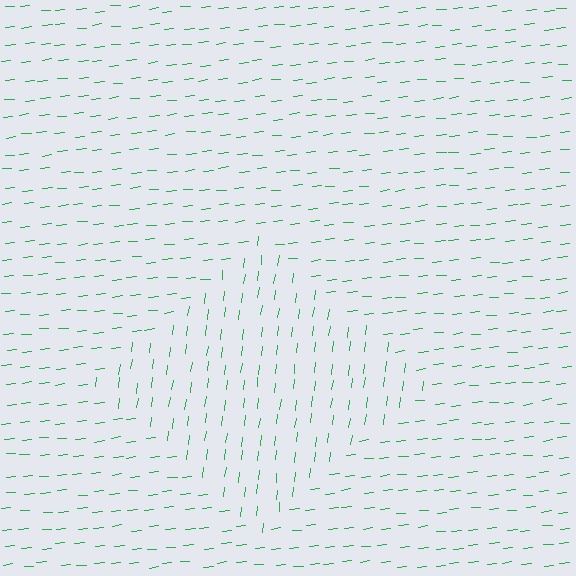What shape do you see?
I see a diamond.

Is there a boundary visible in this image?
Yes, there is a texture boundary formed by a change in line orientation.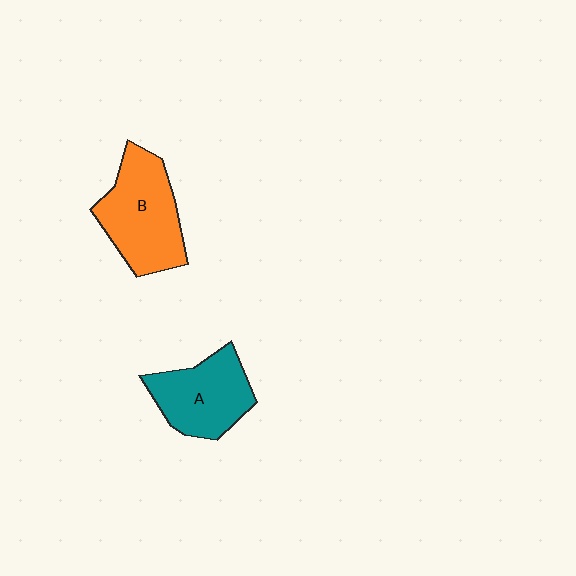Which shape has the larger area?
Shape B (orange).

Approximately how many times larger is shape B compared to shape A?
Approximately 1.2 times.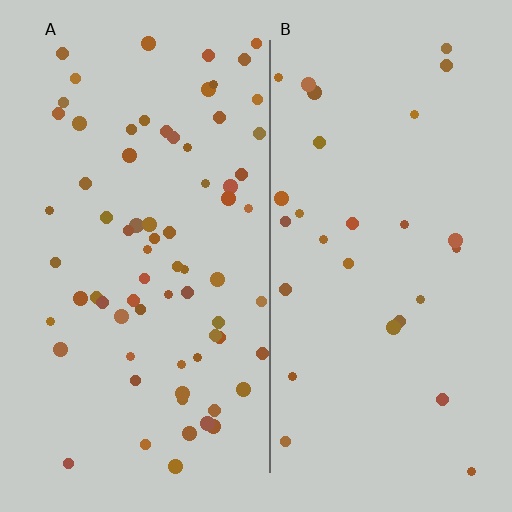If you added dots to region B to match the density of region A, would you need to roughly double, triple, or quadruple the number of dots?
Approximately double.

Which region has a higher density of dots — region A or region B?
A (the left).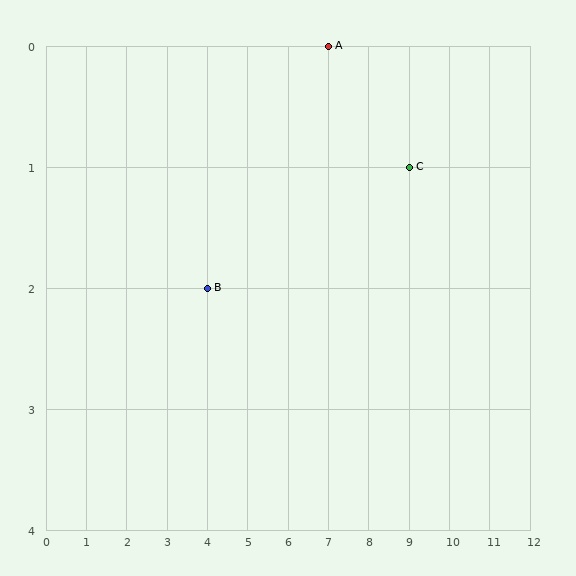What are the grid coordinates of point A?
Point A is at grid coordinates (7, 0).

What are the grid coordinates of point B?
Point B is at grid coordinates (4, 2).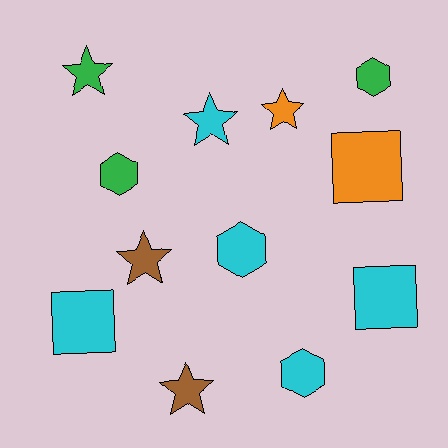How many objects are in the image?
There are 12 objects.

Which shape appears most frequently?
Star, with 5 objects.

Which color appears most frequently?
Cyan, with 5 objects.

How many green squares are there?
There are no green squares.